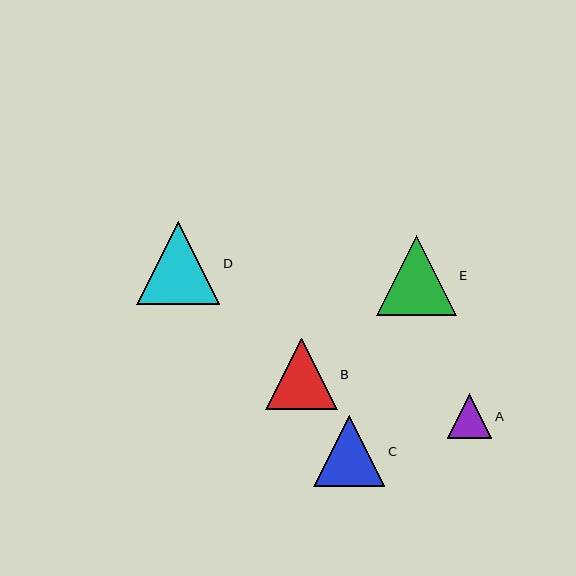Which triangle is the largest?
Triangle D is the largest with a size of approximately 83 pixels.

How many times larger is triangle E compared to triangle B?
Triangle E is approximately 1.1 times the size of triangle B.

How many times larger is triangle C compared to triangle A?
Triangle C is approximately 1.6 times the size of triangle A.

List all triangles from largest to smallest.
From largest to smallest: D, E, B, C, A.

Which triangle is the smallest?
Triangle A is the smallest with a size of approximately 44 pixels.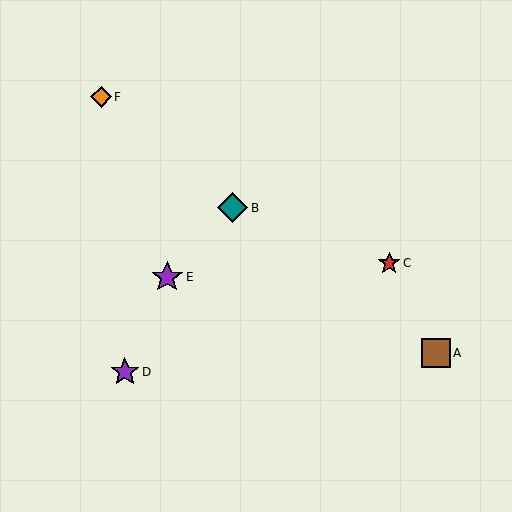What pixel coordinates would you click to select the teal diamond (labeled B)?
Click at (233, 208) to select the teal diamond B.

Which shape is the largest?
The purple star (labeled E) is the largest.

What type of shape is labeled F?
Shape F is an orange diamond.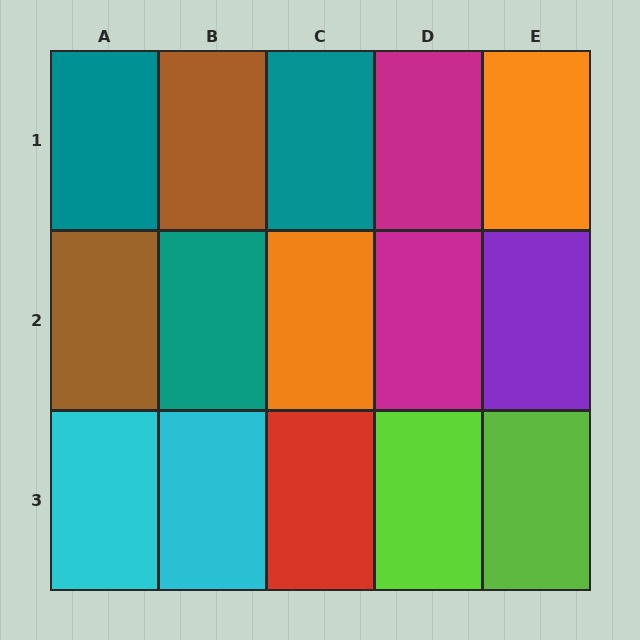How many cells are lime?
2 cells are lime.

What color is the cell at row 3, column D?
Lime.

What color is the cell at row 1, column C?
Teal.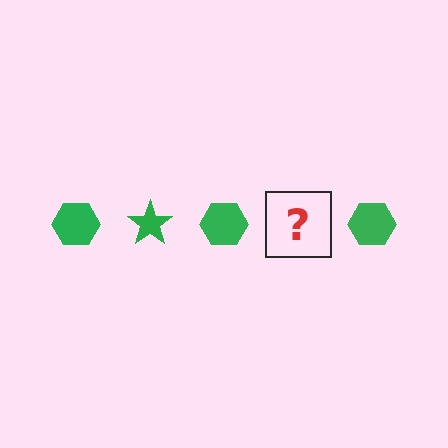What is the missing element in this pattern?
The missing element is a green star.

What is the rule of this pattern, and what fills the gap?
The rule is that the pattern cycles through hexagon, star shapes in green. The gap should be filled with a green star.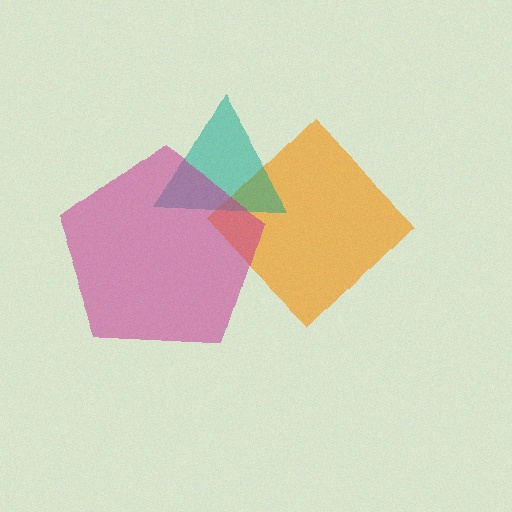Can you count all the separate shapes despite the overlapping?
Yes, there are 3 separate shapes.